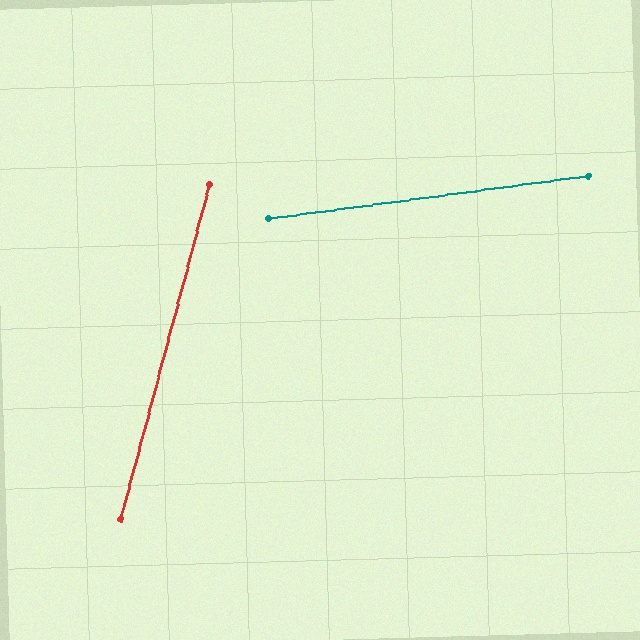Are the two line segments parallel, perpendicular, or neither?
Neither parallel nor perpendicular — they differ by about 67°.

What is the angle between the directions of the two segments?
Approximately 67 degrees.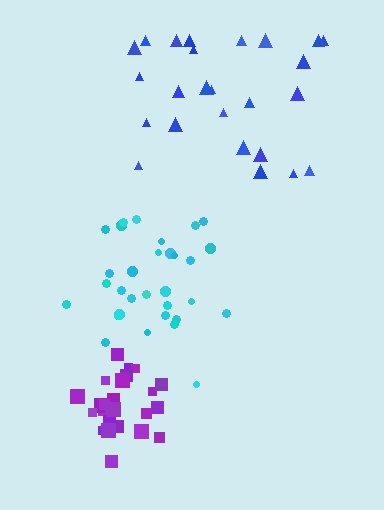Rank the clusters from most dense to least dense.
purple, cyan, blue.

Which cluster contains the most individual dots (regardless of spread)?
Cyan (31).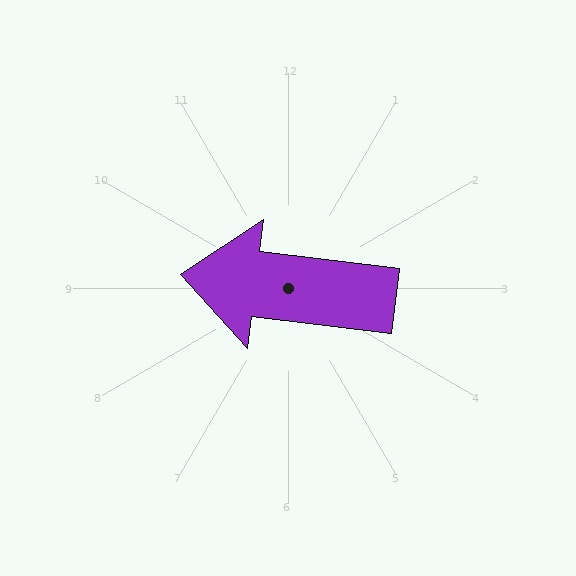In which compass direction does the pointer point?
West.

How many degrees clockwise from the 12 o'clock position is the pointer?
Approximately 277 degrees.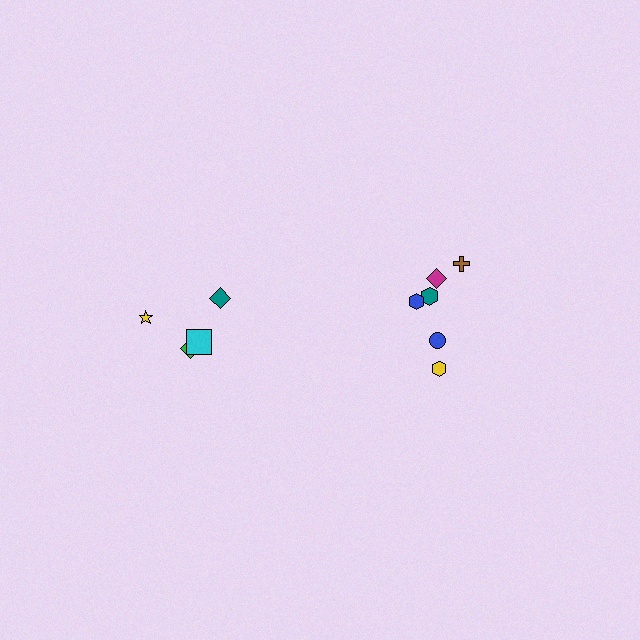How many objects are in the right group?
There are 6 objects.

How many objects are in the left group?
There are 4 objects.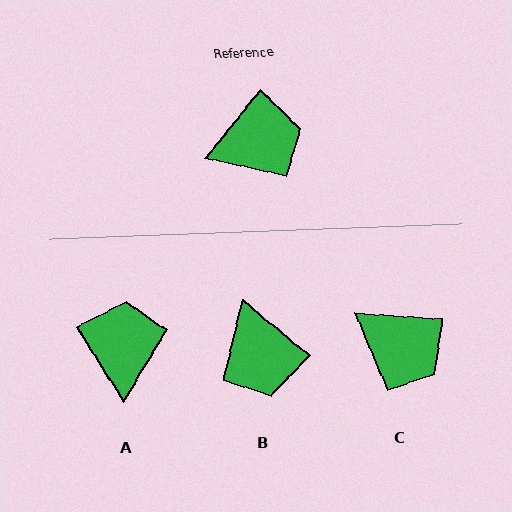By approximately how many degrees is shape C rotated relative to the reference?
Approximately 55 degrees clockwise.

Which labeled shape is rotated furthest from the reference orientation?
B, about 90 degrees away.